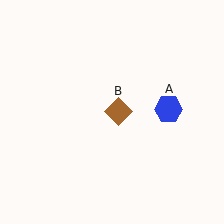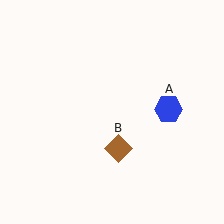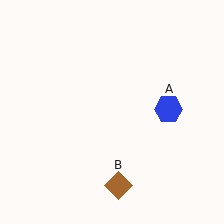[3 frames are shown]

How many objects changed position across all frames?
1 object changed position: brown diamond (object B).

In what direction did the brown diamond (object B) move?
The brown diamond (object B) moved down.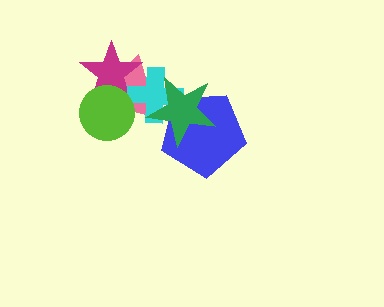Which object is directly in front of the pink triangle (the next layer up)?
The magenta star is directly in front of the pink triangle.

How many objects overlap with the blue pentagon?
2 objects overlap with the blue pentagon.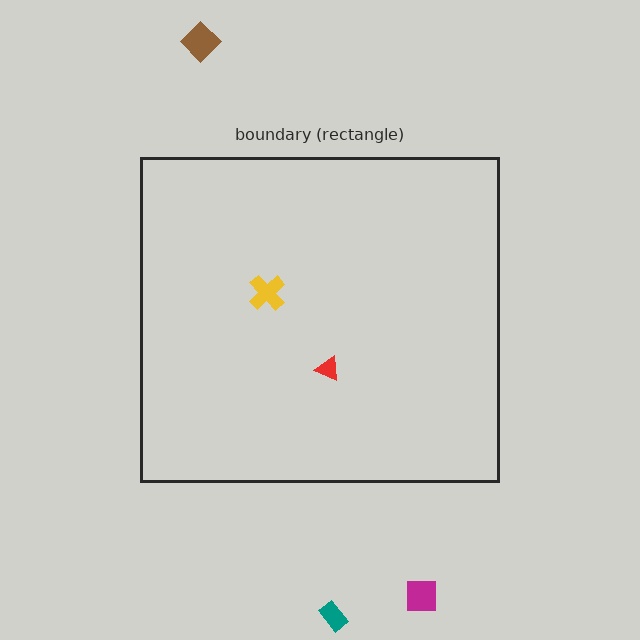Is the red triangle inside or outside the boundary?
Inside.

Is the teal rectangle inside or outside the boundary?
Outside.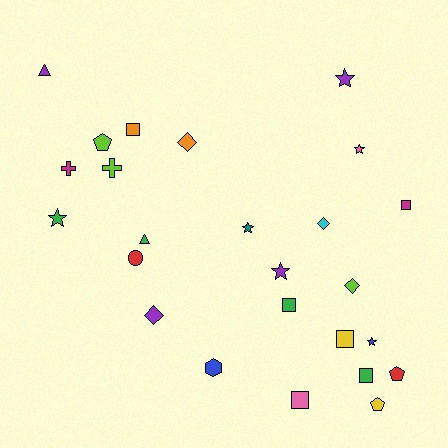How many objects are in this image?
There are 25 objects.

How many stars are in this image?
There are 6 stars.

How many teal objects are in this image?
There is 1 teal object.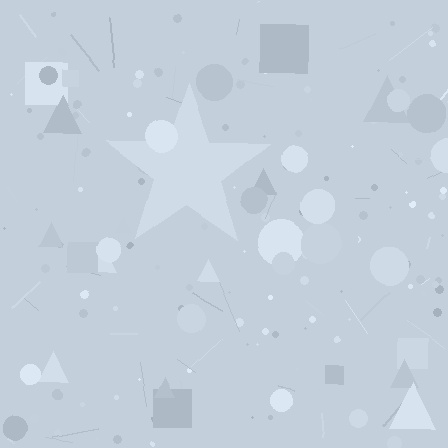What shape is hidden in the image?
A star is hidden in the image.